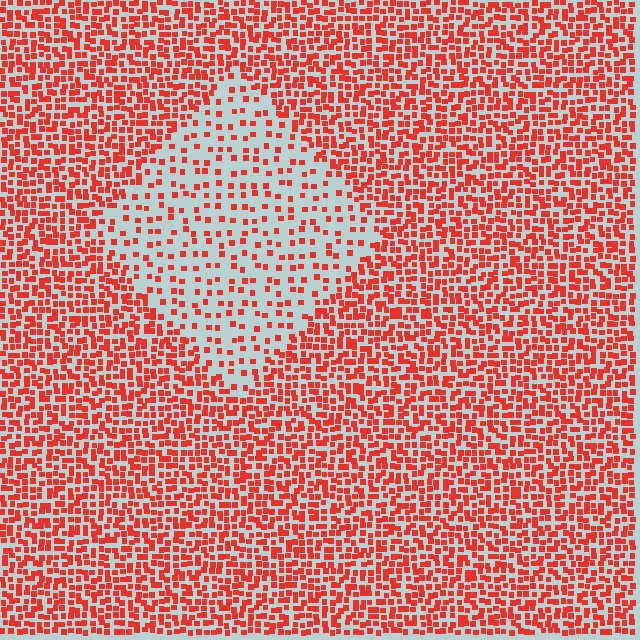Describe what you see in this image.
The image contains small red elements arranged at two different densities. A diamond-shaped region is visible where the elements are less densely packed than the surrounding area.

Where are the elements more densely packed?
The elements are more densely packed outside the diamond boundary.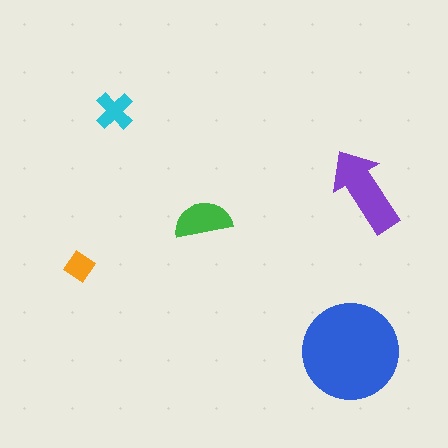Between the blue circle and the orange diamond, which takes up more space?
The blue circle.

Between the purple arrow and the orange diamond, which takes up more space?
The purple arrow.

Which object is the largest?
The blue circle.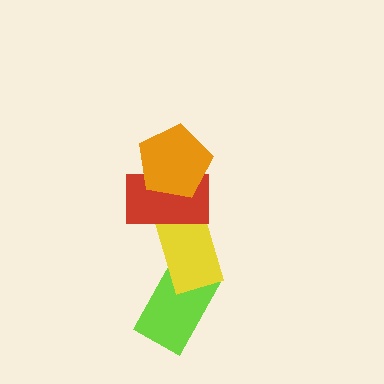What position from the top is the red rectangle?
The red rectangle is 2nd from the top.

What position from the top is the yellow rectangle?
The yellow rectangle is 3rd from the top.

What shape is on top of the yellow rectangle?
The red rectangle is on top of the yellow rectangle.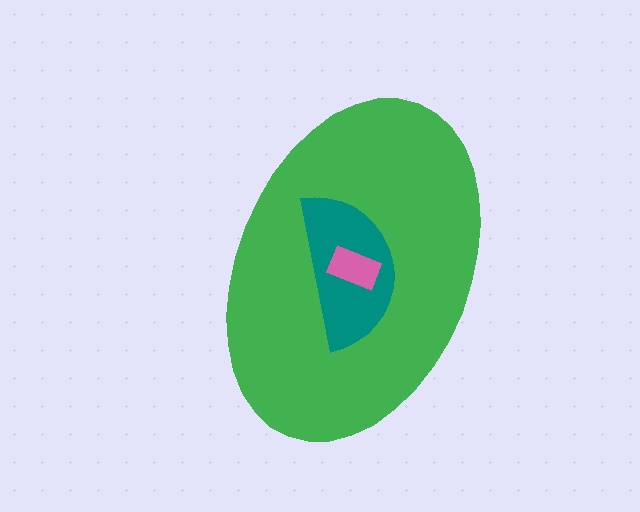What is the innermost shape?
The pink rectangle.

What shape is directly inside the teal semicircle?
The pink rectangle.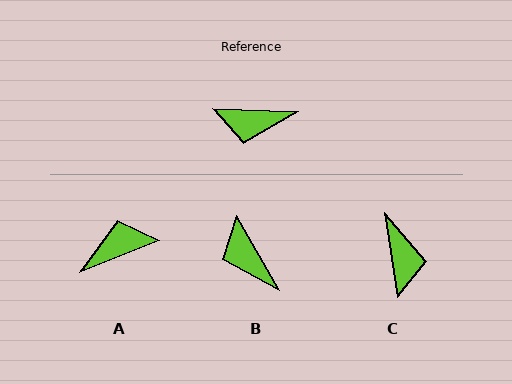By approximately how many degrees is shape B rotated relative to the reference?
Approximately 58 degrees clockwise.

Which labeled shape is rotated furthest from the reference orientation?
A, about 156 degrees away.